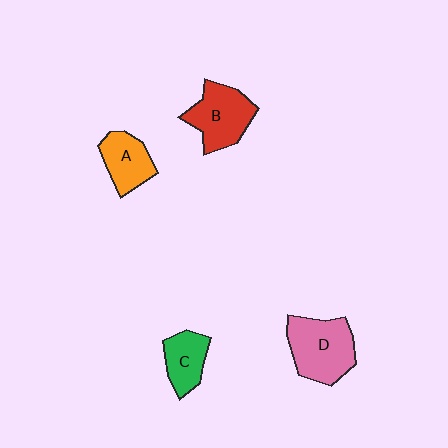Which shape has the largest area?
Shape D (pink).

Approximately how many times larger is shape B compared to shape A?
Approximately 1.4 times.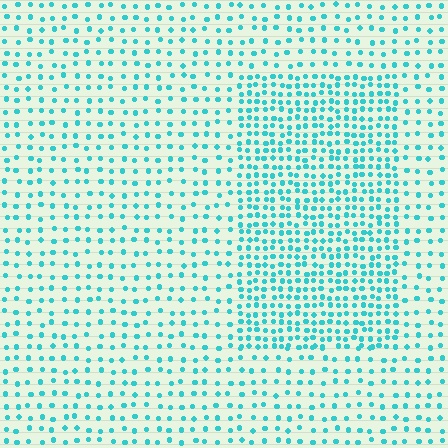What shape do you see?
I see a rectangle.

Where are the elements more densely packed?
The elements are more densely packed inside the rectangle boundary.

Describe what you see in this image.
The image contains small cyan elements arranged at two different densities. A rectangle-shaped region is visible where the elements are more densely packed than the surrounding area.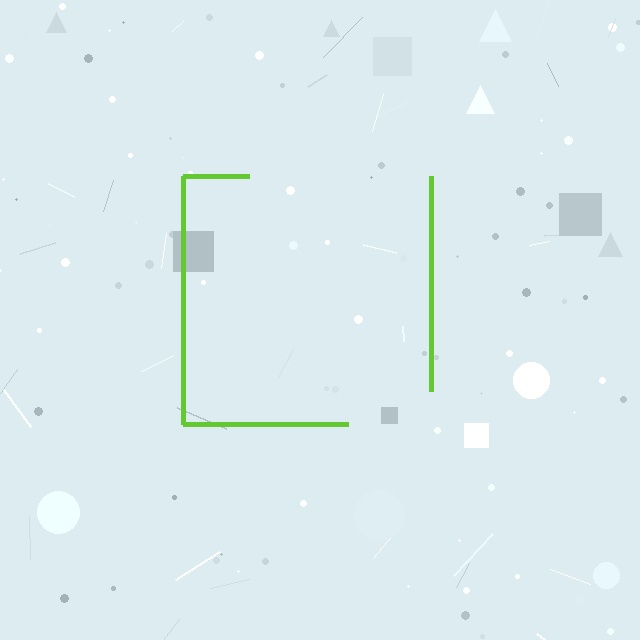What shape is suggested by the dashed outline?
The dashed outline suggests a square.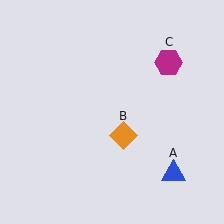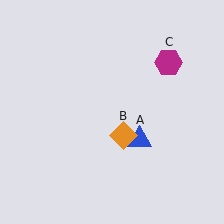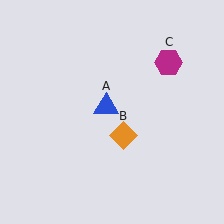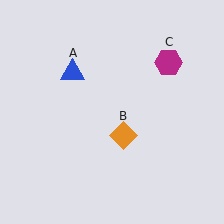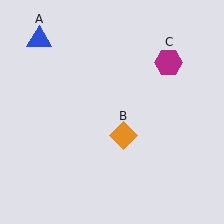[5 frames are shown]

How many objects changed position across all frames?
1 object changed position: blue triangle (object A).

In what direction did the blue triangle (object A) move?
The blue triangle (object A) moved up and to the left.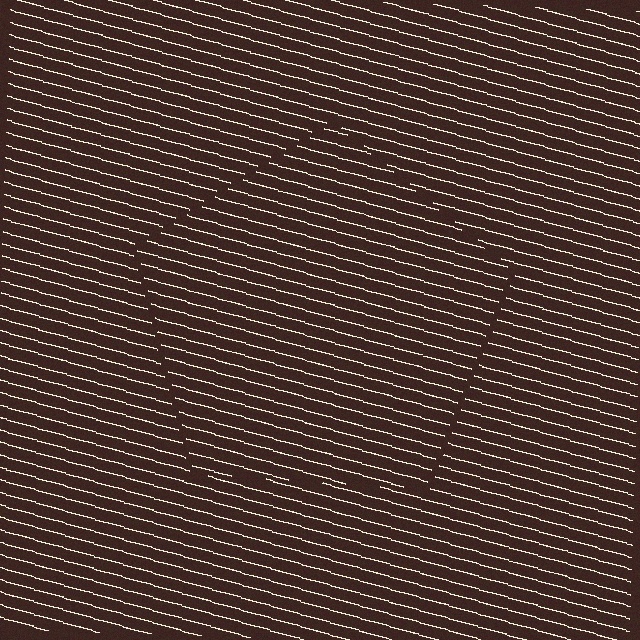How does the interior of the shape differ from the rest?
The interior of the shape contains the same grating, shifted by half a period — the contour is defined by the phase discontinuity where line-ends from the inner and outer gratings abut.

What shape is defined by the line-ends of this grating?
An illusory pentagon. The interior of the shape contains the same grating, shifted by half a period — the contour is defined by the phase discontinuity where line-ends from the inner and outer gratings abut.